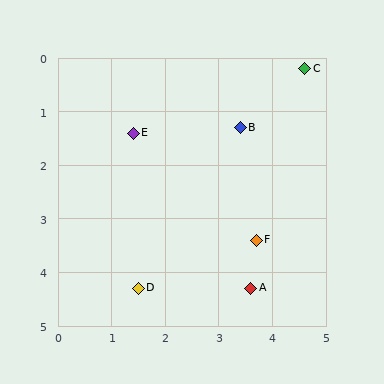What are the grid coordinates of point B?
Point B is at approximately (3.4, 1.3).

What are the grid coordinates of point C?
Point C is at approximately (4.6, 0.2).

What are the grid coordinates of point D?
Point D is at approximately (1.5, 4.3).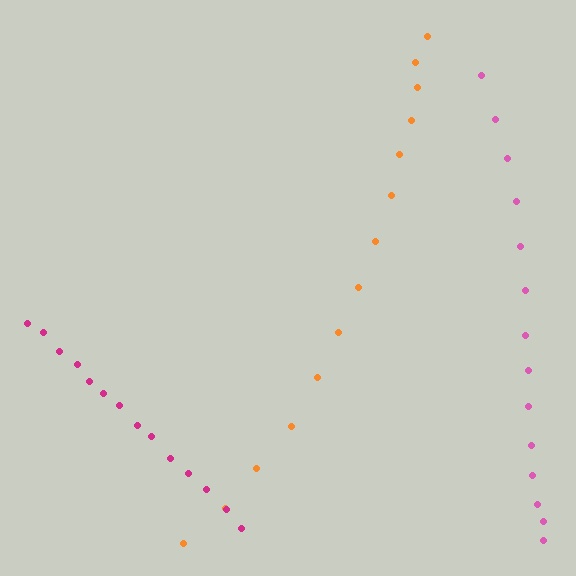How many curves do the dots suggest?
There are 3 distinct paths.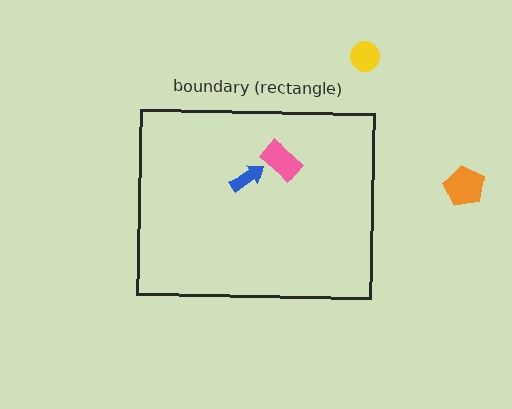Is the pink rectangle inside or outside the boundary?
Inside.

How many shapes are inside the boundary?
2 inside, 2 outside.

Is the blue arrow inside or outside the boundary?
Inside.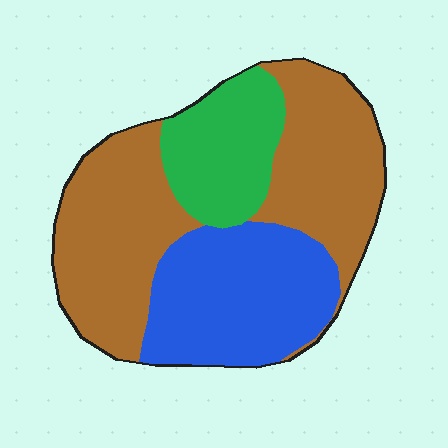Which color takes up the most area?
Brown, at roughly 50%.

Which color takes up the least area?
Green, at roughly 20%.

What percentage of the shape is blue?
Blue covers 30% of the shape.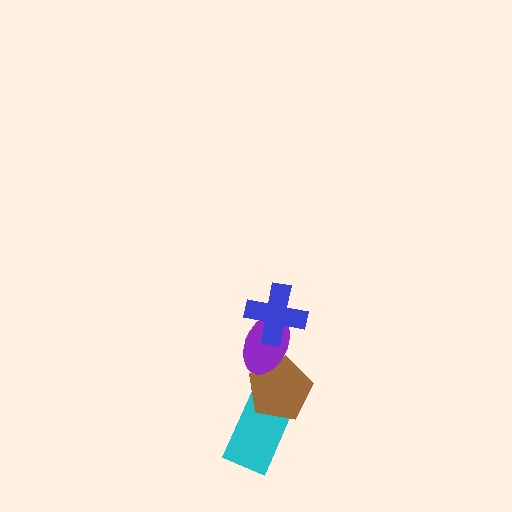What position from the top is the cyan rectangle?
The cyan rectangle is 4th from the top.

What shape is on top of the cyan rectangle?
The brown pentagon is on top of the cyan rectangle.